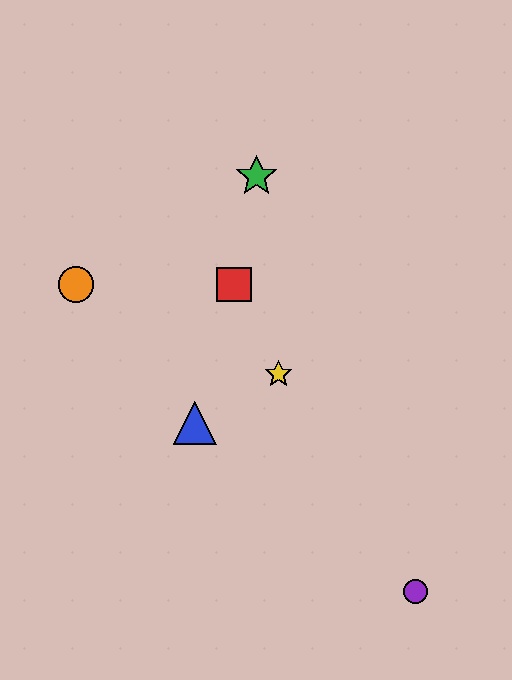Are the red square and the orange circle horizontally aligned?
Yes, both are at y≈284.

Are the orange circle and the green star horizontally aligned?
No, the orange circle is at y≈284 and the green star is at y≈176.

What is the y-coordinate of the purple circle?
The purple circle is at y≈592.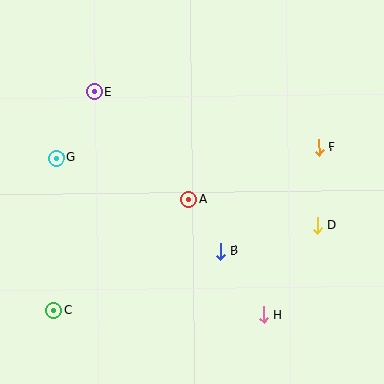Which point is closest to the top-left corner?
Point E is closest to the top-left corner.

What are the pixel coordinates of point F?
Point F is at (319, 147).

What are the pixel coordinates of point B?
Point B is at (220, 251).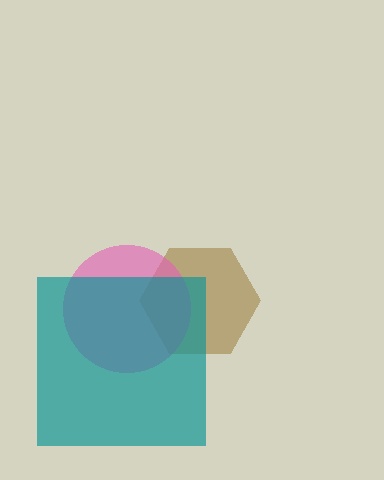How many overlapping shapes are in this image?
There are 3 overlapping shapes in the image.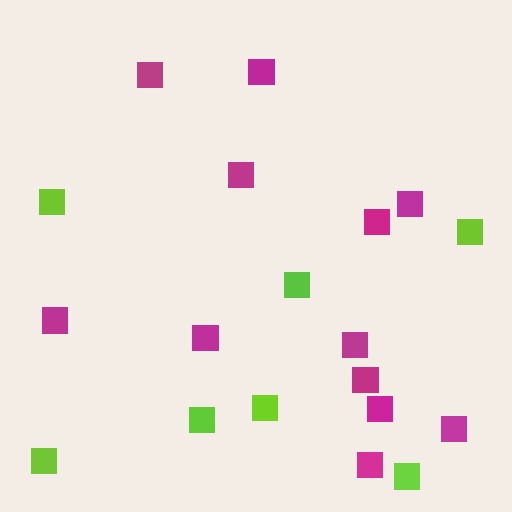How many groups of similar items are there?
There are 2 groups: one group of lime squares (7) and one group of magenta squares (12).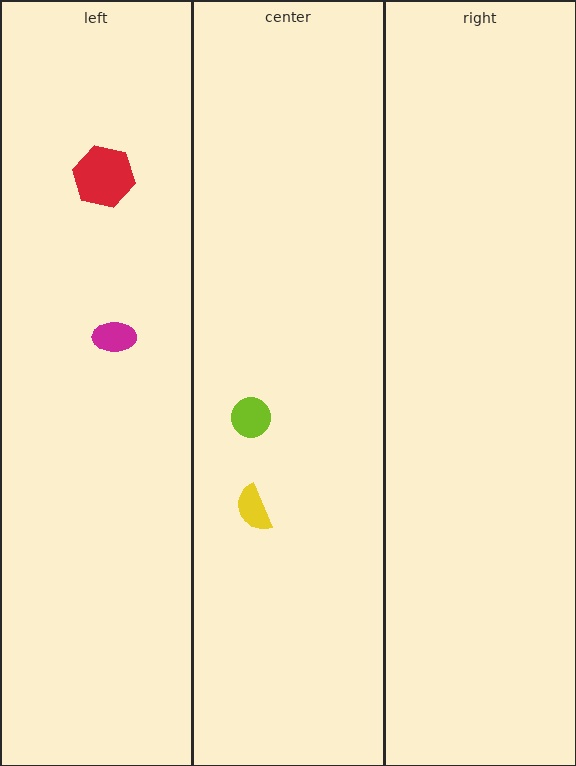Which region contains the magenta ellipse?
The left region.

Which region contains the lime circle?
The center region.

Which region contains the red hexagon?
The left region.